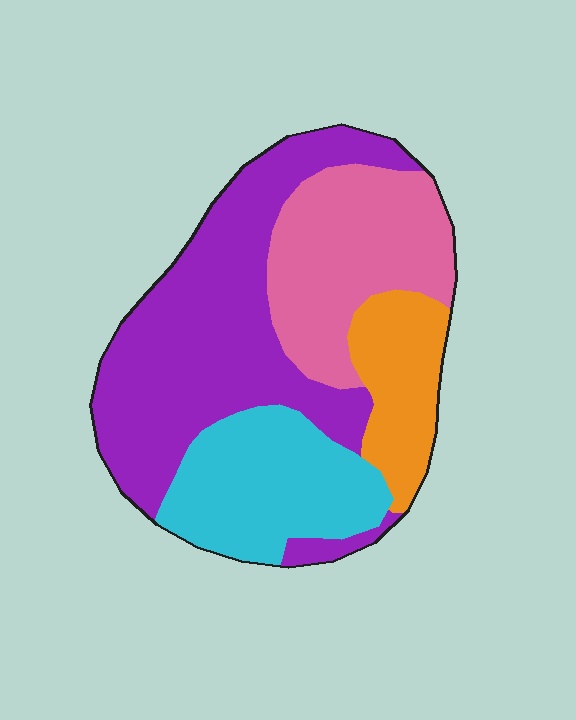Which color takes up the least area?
Orange, at roughly 15%.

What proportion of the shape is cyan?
Cyan takes up about one fifth (1/5) of the shape.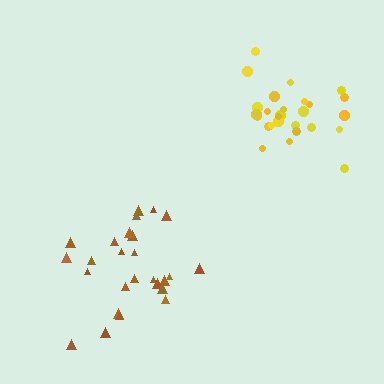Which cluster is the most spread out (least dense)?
Brown.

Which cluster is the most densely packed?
Yellow.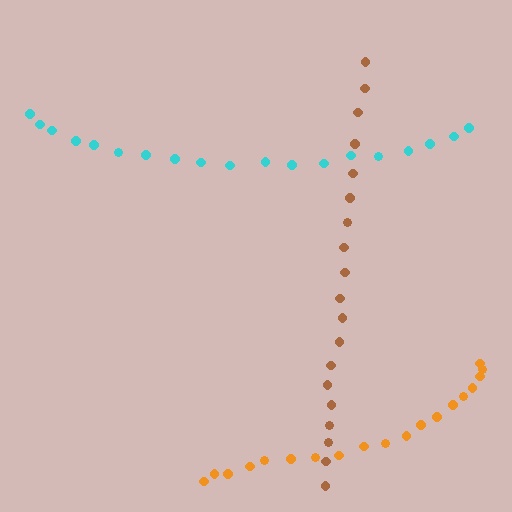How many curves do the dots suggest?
There are 3 distinct paths.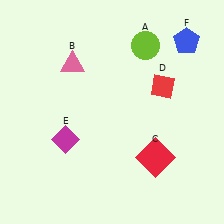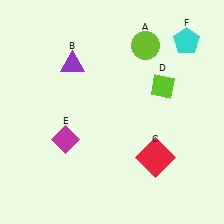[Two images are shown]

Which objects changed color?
B changed from pink to purple. D changed from red to lime. F changed from blue to cyan.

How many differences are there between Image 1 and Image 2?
There are 3 differences between the two images.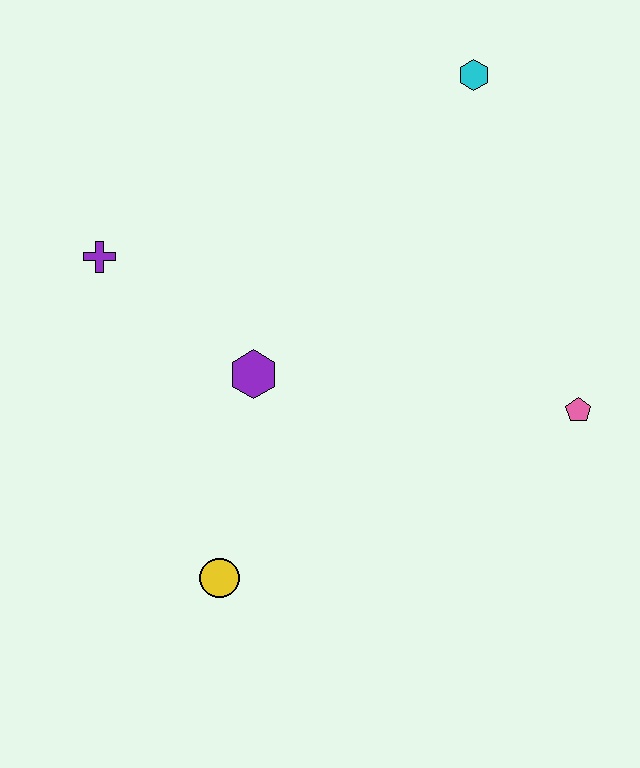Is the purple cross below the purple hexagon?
No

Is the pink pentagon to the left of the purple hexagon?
No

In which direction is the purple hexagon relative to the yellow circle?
The purple hexagon is above the yellow circle.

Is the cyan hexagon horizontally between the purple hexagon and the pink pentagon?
Yes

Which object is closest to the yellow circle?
The purple hexagon is closest to the yellow circle.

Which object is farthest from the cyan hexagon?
The yellow circle is farthest from the cyan hexagon.